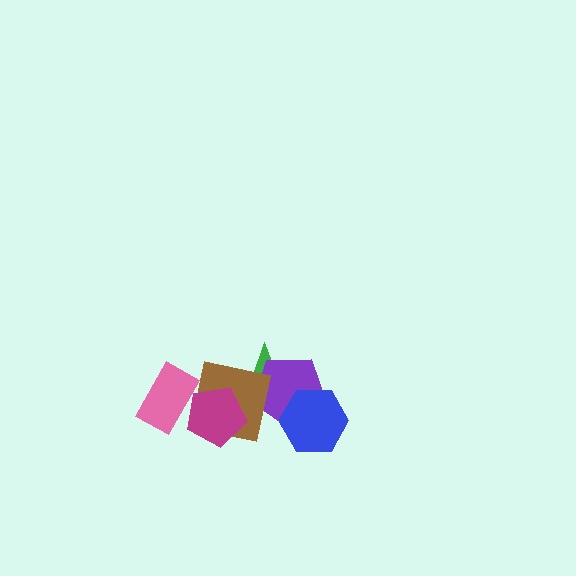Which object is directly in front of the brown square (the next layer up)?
The pink rectangle is directly in front of the brown square.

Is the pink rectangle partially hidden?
Yes, it is partially covered by another shape.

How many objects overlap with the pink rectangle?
2 objects overlap with the pink rectangle.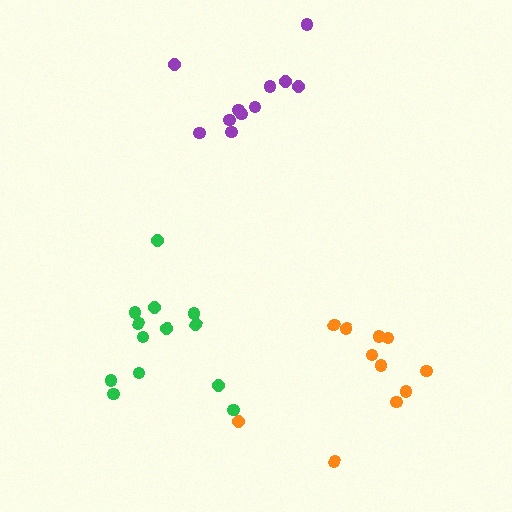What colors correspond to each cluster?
The clusters are colored: purple, green, orange.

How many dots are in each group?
Group 1: 11 dots, Group 2: 13 dots, Group 3: 11 dots (35 total).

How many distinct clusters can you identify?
There are 3 distinct clusters.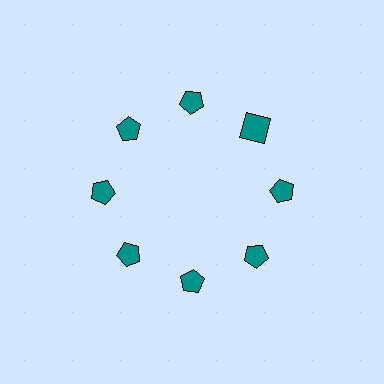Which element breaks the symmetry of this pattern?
The teal square at roughly the 2 o'clock position breaks the symmetry. All other shapes are teal pentagons.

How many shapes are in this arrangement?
There are 8 shapes arranged in a ring pattern.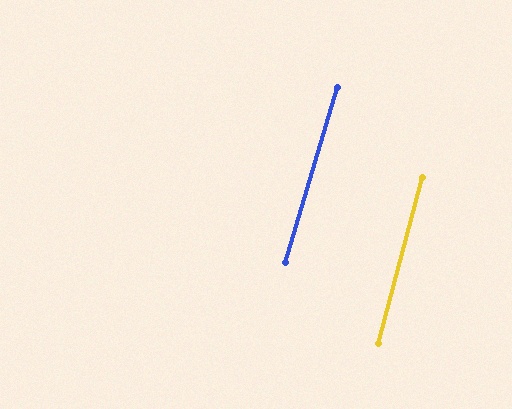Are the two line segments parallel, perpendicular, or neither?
Parallel — their directions differ by only 1.5°.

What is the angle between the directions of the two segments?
Approximately 1 degree.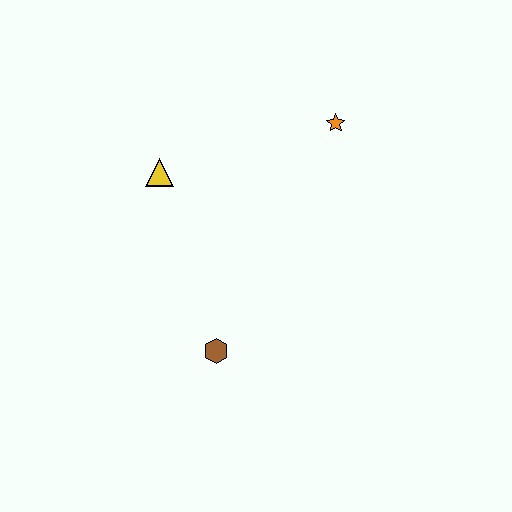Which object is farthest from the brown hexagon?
The orange star is farthest from the brown hexagon.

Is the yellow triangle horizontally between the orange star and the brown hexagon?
No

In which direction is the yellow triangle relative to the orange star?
The yellow triangle is to the left of the orange star.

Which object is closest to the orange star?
The yellow triangle is closest to the orange star.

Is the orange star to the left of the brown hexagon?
No